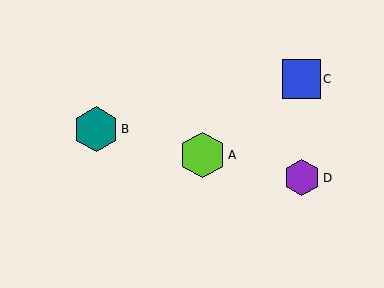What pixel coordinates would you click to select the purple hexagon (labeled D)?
Click at (302, 178) to select the purple hexagon D.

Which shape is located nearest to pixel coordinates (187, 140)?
The lime hexagon (labeled A) at (202, 155) is nearest to that location.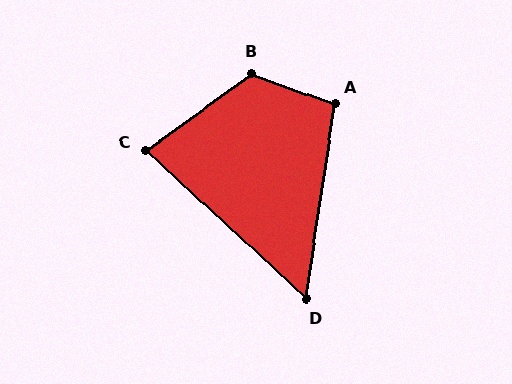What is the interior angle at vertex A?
Approximately 101 degrees (obtuse).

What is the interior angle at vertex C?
Approximately 79 degrees (acute).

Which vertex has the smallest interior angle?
D, at approximately 56 degrees.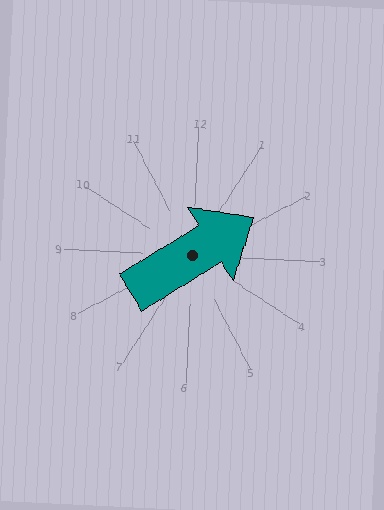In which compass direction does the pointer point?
Northeast.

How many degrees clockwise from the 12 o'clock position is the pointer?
Approximately 56 degrees.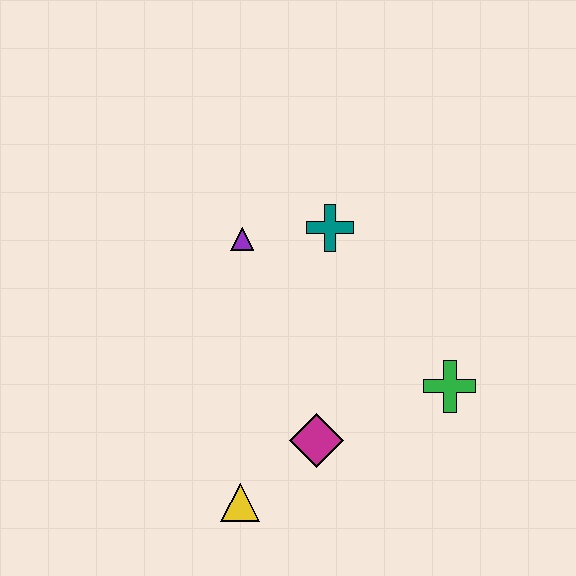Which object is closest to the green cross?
The magenta diamond is closest to the green cross.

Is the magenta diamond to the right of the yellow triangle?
Yes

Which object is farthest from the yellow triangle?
The teal cross is farthest from the yellow triangle.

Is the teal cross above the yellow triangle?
Yes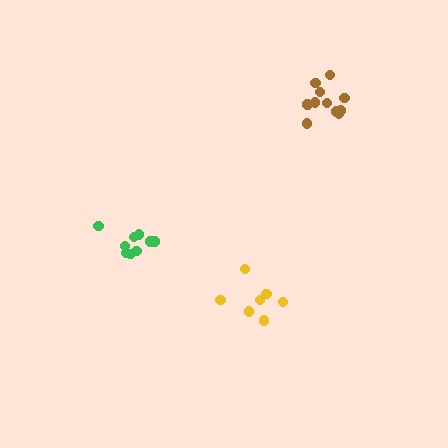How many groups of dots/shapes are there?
There are 3 groups.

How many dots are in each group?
Group 1: 9 dots, Group 2: 7 dots, Group 3: 11 dots (27 total).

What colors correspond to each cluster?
The clusters are colored: green, yellow, brown.